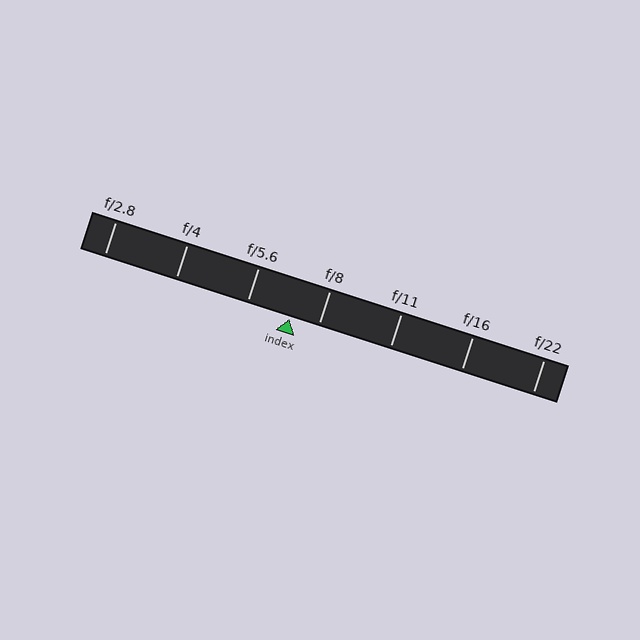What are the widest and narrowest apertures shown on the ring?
The widest aperture shown is f/2.8 and the narrowest is f/22.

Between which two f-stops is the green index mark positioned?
The index mark is between f/5.6 and f/8.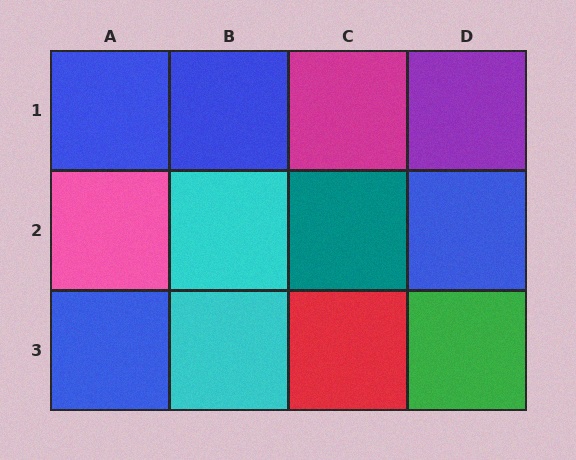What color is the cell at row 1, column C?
Magenta.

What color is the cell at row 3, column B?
Cyan.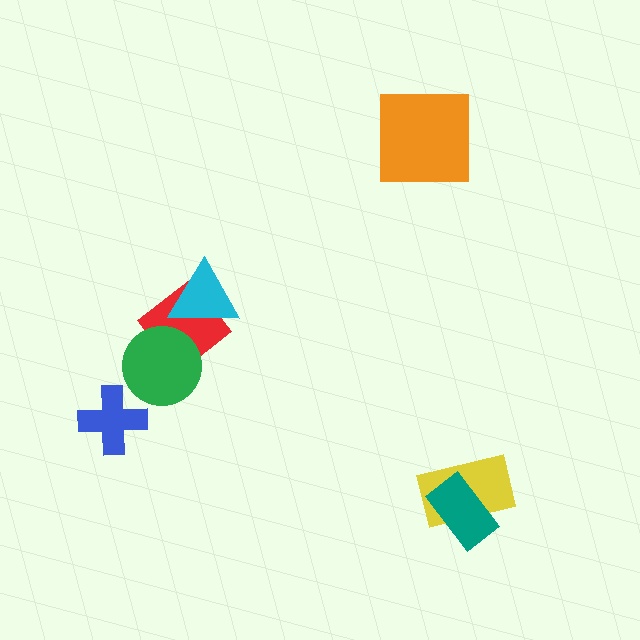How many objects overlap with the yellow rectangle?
1 object overlaps with the yellow rectangle.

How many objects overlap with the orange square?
0 objects overlap with the orange square.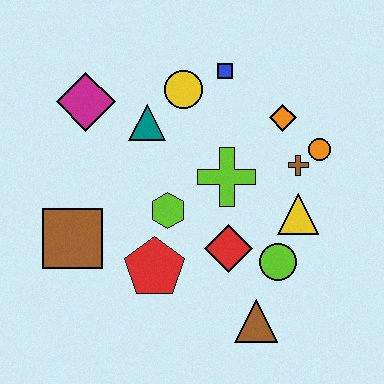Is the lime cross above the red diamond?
Yes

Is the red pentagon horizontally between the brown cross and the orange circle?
No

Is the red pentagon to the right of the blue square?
No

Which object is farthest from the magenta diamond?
The brown triangle is farthest from the magenta diamond.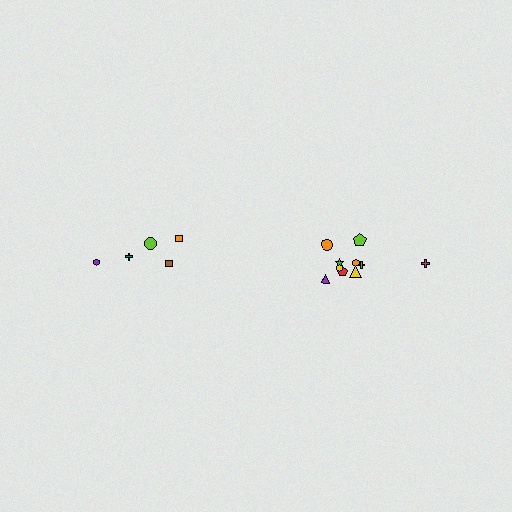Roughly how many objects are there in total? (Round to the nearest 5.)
Roughly 15 objects in total.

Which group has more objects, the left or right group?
The right group.